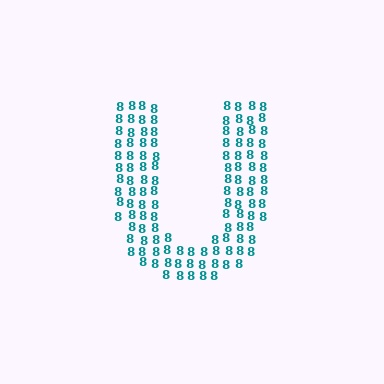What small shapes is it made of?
It is made of small digit 8's.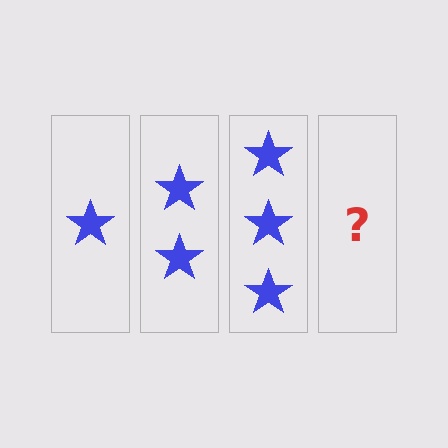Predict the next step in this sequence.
The next step is 4 stars.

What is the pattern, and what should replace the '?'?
The pattern is that each step adds one more star. The '?' should be 4 stars.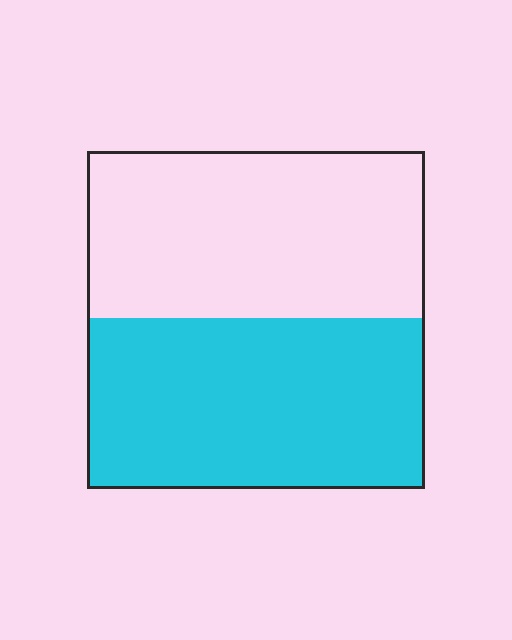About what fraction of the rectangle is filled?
About one half (1/2).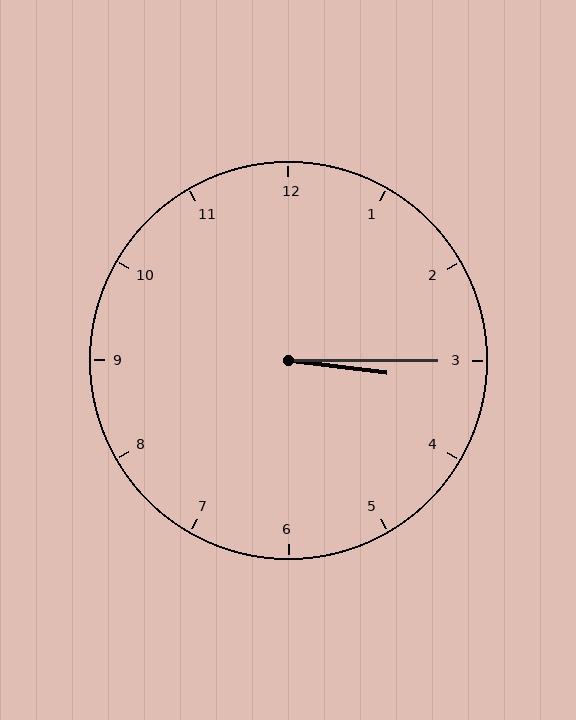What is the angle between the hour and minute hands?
Approximately 8 degrees.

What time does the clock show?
3:15.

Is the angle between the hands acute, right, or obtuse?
It is acute.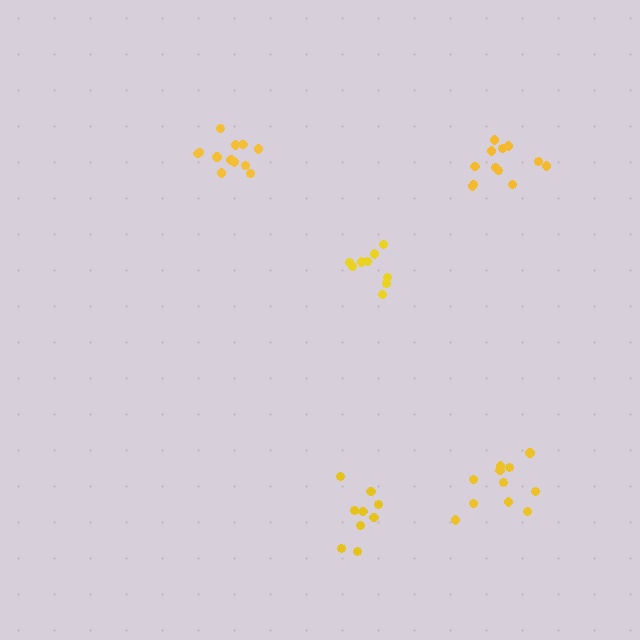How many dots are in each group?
Group 1: 9 dots, Group 2: 9 dots, Group 3: 11 dots, Group 4: 12 dots, Group 5: 12 dots (53 total).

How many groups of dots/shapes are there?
There are 5 groups.